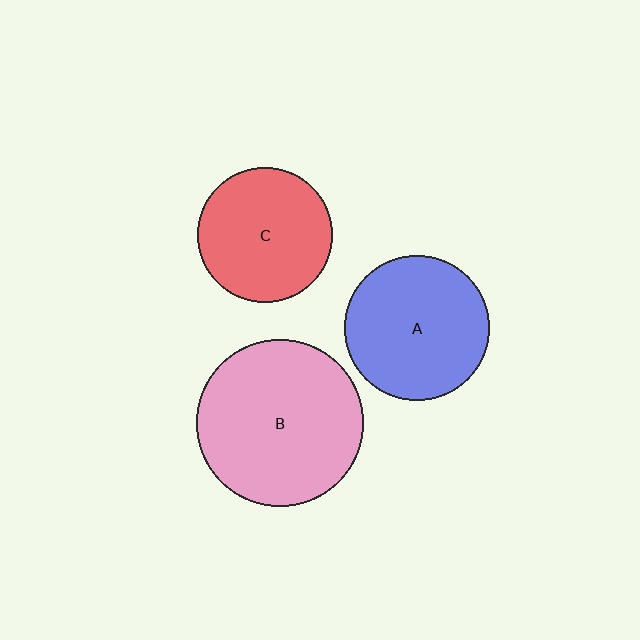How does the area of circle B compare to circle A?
Approximately 1.3 times.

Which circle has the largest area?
Circle B (pink).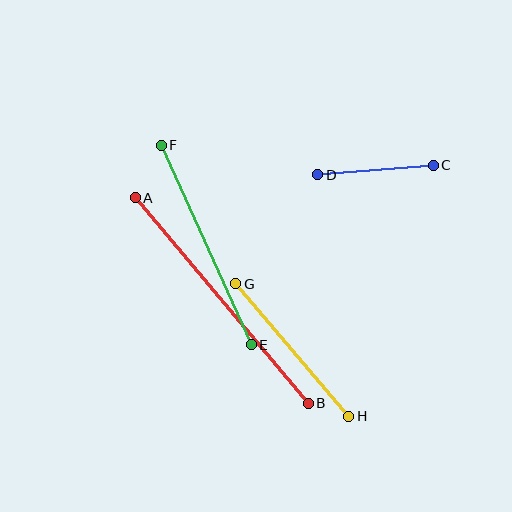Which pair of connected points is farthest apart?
Points A and B are farthest apart.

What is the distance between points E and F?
The distance is approximately 219 pixels.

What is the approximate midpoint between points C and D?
The midpoint is at approximately (375, 170) pixels.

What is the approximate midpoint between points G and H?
The midpoint is at approximately (292, 350) pixels.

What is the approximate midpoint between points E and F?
The midpoint is at approximately (206, 245) pixels.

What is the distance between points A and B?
The distance is approximately 268 pixels.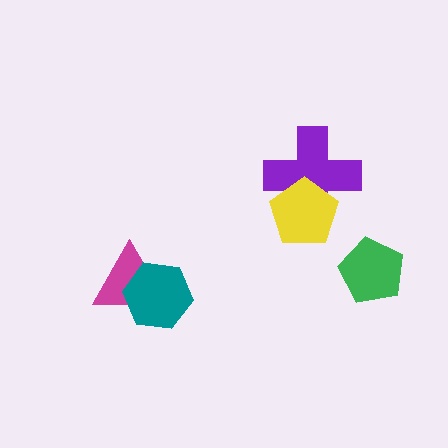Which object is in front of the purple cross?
The yellow pentagon is in front of the purple cross.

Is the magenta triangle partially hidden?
Yes, it is partially covered by another shape.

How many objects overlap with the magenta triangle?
1 object overlaps with the magenta triangle.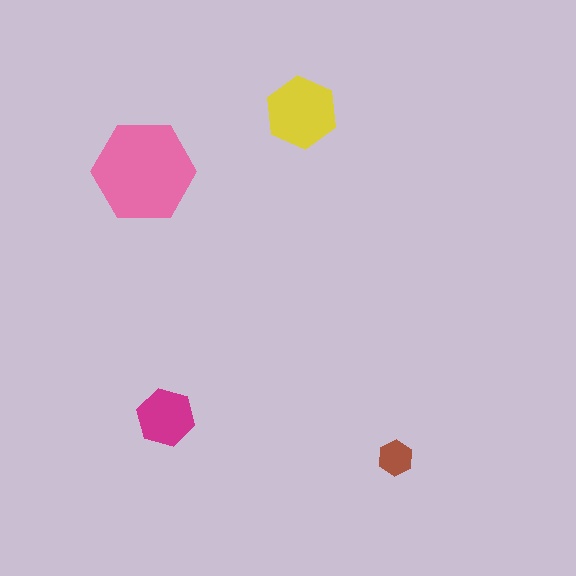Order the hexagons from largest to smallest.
the pink one, the yellow one, the magenta one, the brown one.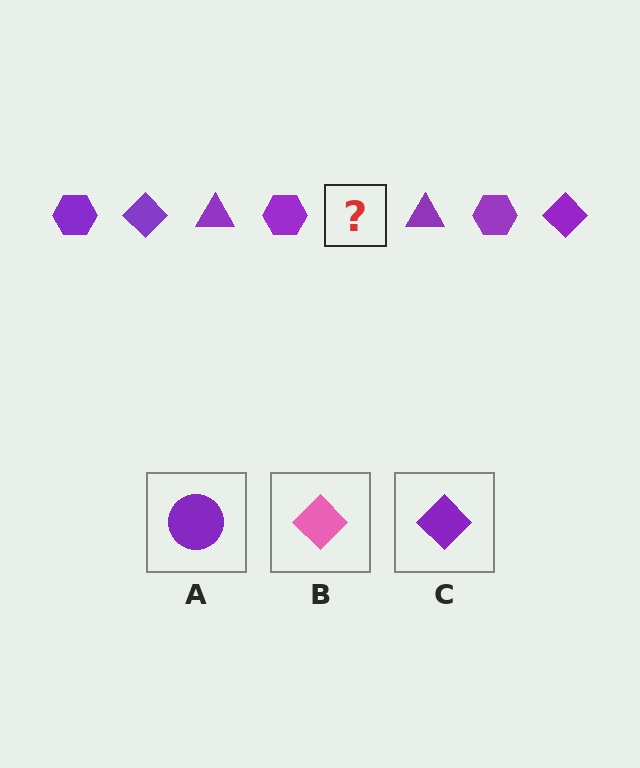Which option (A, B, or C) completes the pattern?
C.